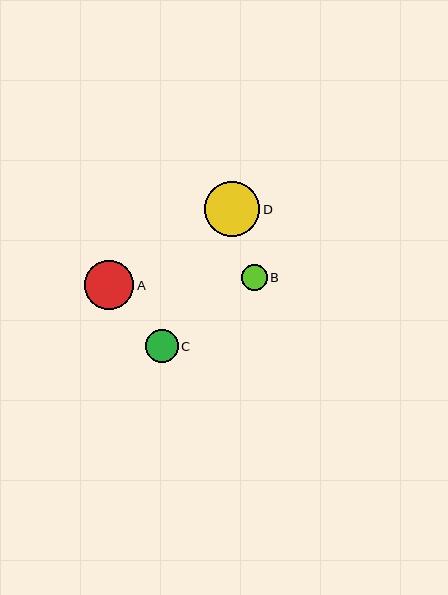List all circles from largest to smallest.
From largest to smallest: D, A, C, B.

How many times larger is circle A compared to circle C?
Circle A is approximately 1.5 times the size of circle C.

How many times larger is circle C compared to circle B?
Circle C is approximately 1.3 times the size of circle B.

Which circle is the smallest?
Circle B is the smallest with a size of approximately 26 pixels.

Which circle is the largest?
Circle D is the largest with a size of approximately 55 pixels.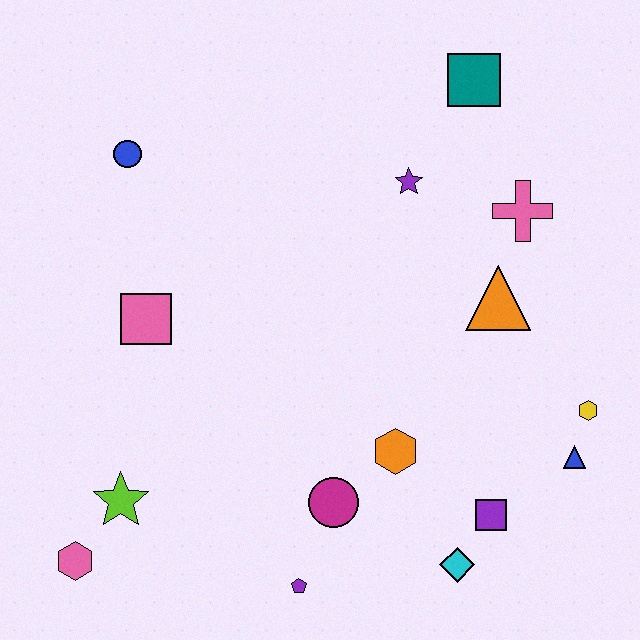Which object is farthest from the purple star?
The pink hexagon is farthest from the purple star.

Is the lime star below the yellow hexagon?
Yes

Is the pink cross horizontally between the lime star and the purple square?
No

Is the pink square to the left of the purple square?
Yes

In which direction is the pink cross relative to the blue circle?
The pink cross is to the right of the blue circle.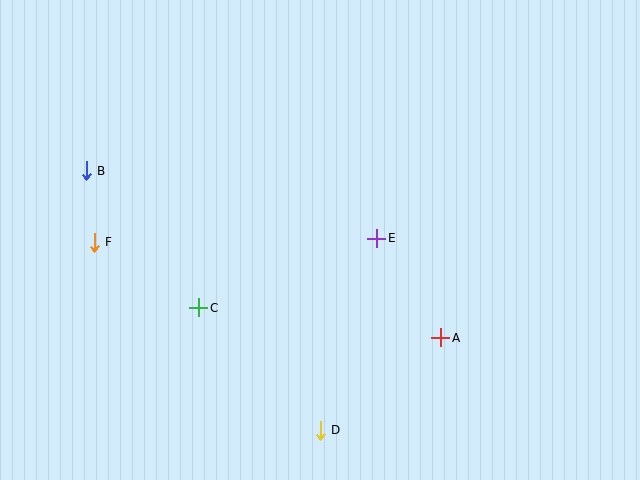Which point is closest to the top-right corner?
Point E is closest to the top-right corner.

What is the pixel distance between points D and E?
The distance between D and E is 200 pixels.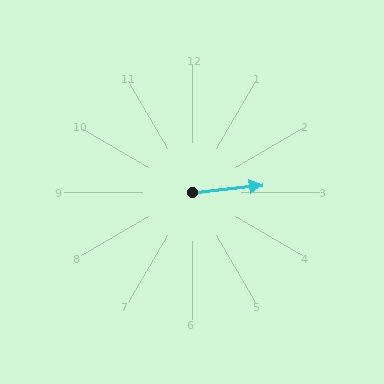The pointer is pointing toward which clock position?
Roughly 3 o'clock.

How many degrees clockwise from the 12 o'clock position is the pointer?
Approximately 84 degrees.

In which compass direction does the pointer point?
East.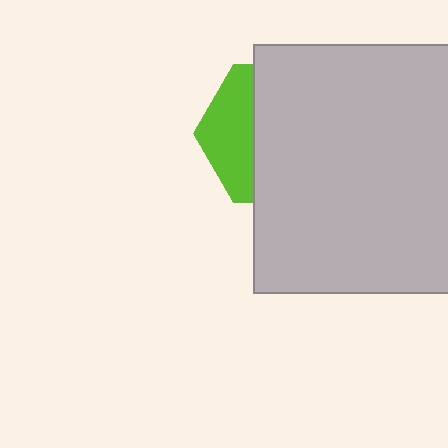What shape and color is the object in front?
The object in front is a light gray square.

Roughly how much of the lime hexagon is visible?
A small part of it is visible (roughly 34%).